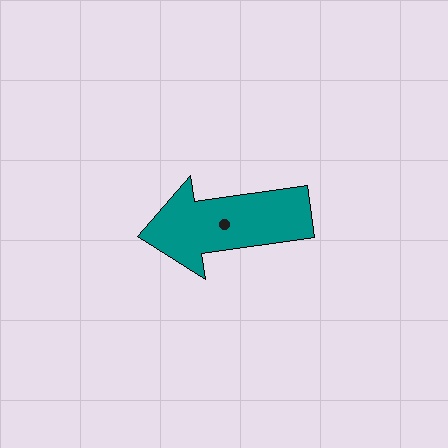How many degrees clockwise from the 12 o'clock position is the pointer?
Approximately 262 degrees.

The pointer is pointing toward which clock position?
Roughly 9 o'clock.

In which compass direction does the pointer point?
West.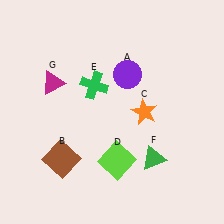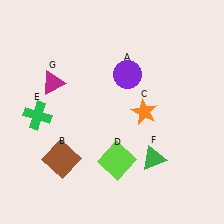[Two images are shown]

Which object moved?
The green cross (E) moved left.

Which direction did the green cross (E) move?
The green cross (E) moved left.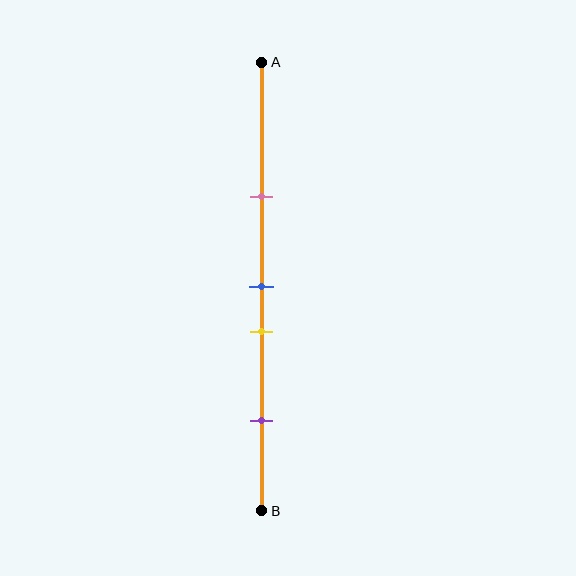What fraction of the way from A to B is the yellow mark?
The yellow mark is approximately 60% (0.6) of the way from A to B.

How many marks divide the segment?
There are 4 marks dividing the segment.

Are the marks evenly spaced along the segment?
No, the marks are not evenly spaced.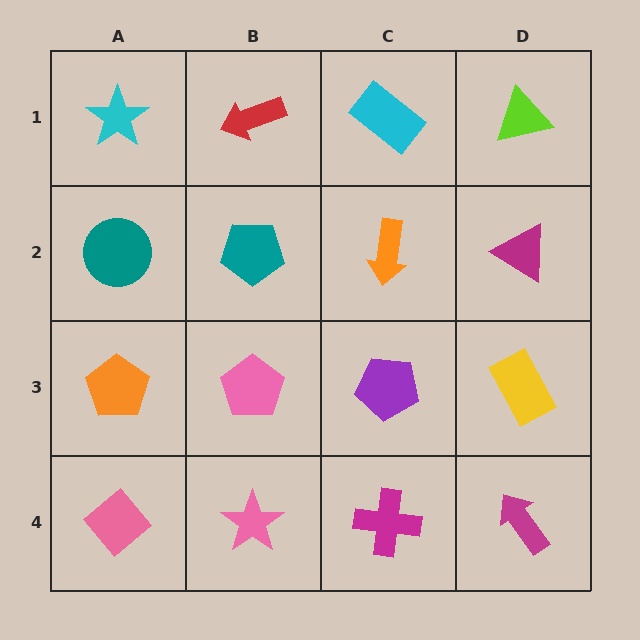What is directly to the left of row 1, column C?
A red arrow.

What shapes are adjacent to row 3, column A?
A teal circle (row 2, column A), a pink diamond (row 4, column A), a pink pentagon (row 3, column B).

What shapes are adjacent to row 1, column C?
An orange arrow (row 2, column C), a red arrow (row 1, column B), a lime triangle (row 1, column D).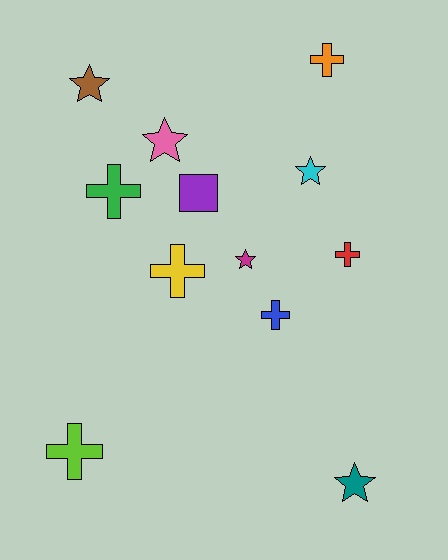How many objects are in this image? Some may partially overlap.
There are 12 objects.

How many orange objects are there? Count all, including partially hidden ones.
There is 1 orange object.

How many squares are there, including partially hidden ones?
There is 1 square.